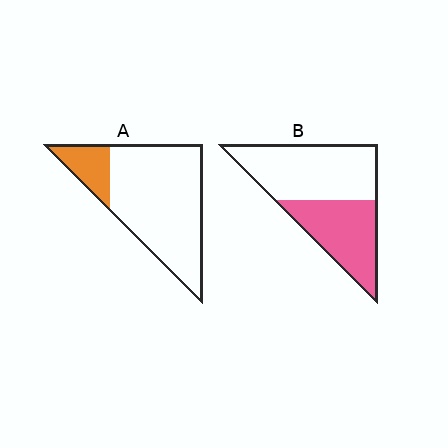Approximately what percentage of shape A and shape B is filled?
A is approximately 20% and B is approximately 40%.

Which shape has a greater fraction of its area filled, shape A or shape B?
Shape B.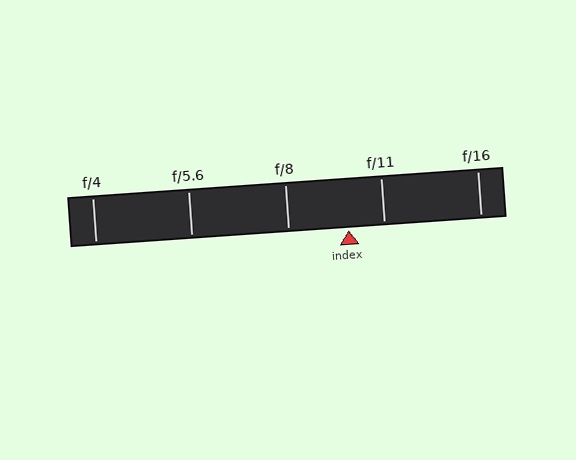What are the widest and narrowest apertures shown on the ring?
The widest aperture shown is f/4 and the narrowest is f/16.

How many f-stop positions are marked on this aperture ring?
There are 5 f-stop positions marked.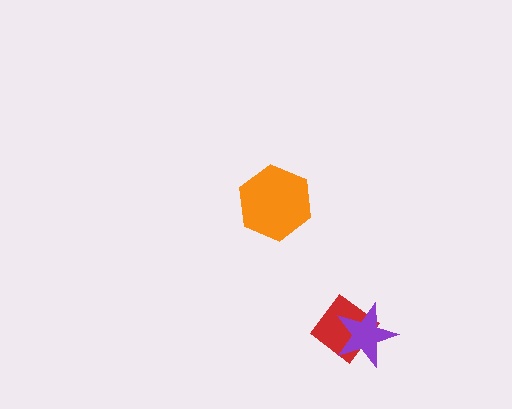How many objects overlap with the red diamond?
1 object overlaps with the red diamond.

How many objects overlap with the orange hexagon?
0 objects overlap with the orange hexagon.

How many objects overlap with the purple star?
1 object overlaps with the purple star.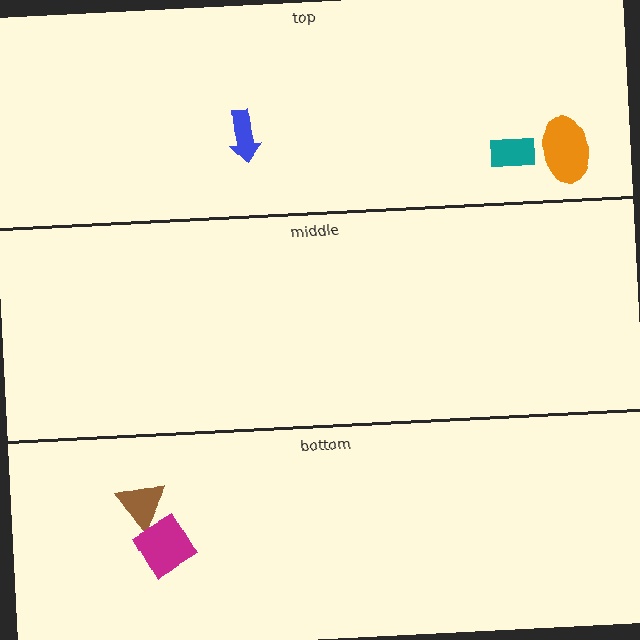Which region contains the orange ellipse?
The top region.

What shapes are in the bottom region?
The brown triangle, the magenta diamond.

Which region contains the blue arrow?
The top region.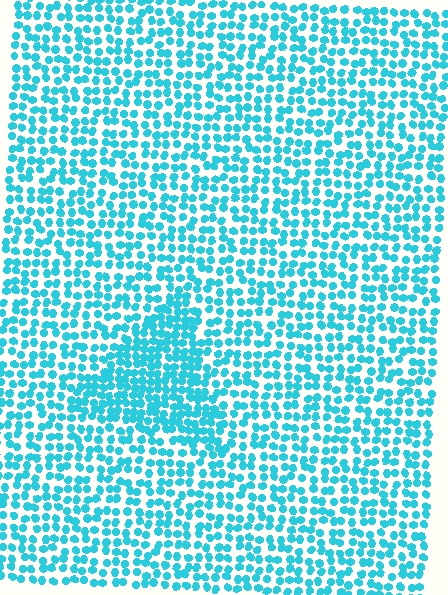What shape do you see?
I see a triangle.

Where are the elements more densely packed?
The elements are more densely packed inside the triangle boundary.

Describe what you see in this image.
The image contains small cyan elements arranged at two different densities. A triangle-shaped region is visible where the elements are more densely packed than the surrounding area.